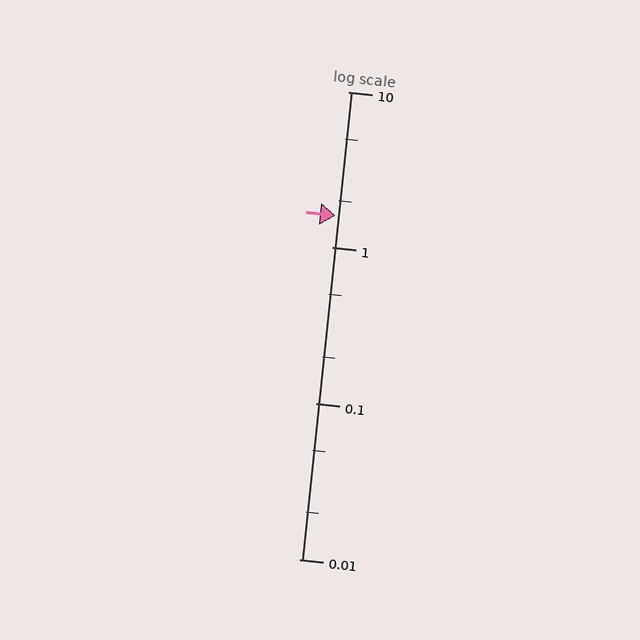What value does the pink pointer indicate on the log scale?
The pointer indicates approximately 1.6.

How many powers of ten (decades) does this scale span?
The scale spans 3 decades, from 0.01 to 10.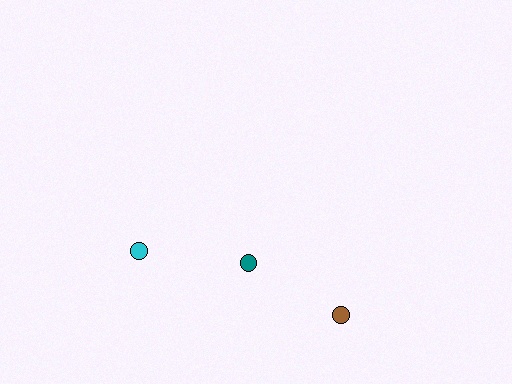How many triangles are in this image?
There are no triangles.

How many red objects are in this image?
There are no red objects.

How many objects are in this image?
There are 3 objects.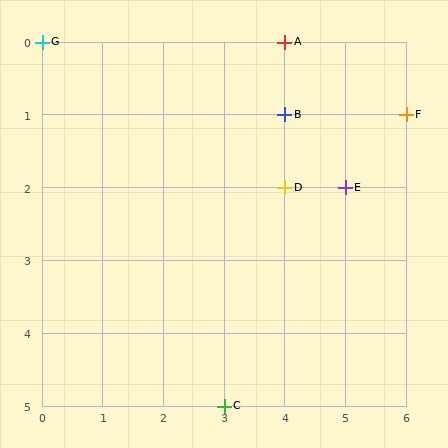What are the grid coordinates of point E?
Point E is at grid coordinates (5, 2).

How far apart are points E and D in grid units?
Points E and D are 1 column apart.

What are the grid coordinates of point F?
Point F is at grid coordinates (6, 1).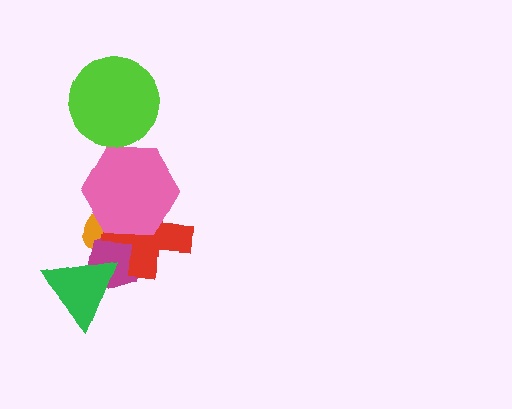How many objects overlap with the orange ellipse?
3 objects overlap with the orange ellipse.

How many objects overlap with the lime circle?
0 objects overlap with the lime circle.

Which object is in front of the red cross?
The pink hexagon is in front of the red cross.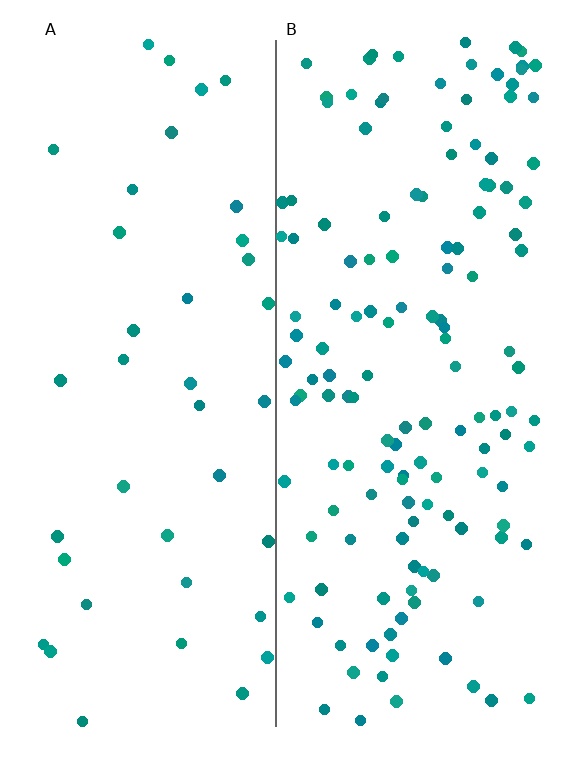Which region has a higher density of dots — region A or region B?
B (the right).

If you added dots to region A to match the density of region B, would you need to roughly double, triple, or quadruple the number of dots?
Approximately quadruple.